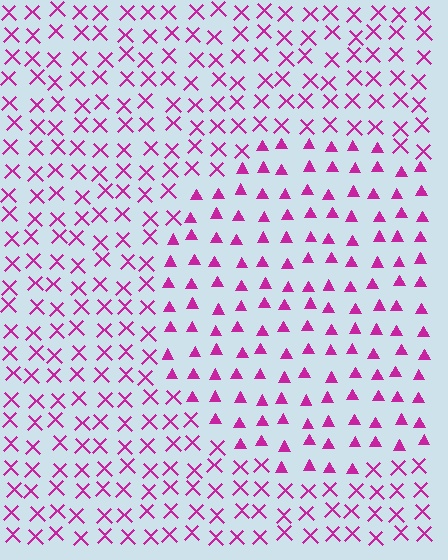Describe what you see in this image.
The image is filled with small magenta elements arranged in a uniform grid. A circle-shaped region contains triangles, while the surrounding area contains X marks. The boundary is defined purely by the change in element shape.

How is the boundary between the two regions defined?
The boundary is defined by a change in element shape: triangles inside vs. X marks outside. All elements share the same color and spacing.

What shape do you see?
I see a circle.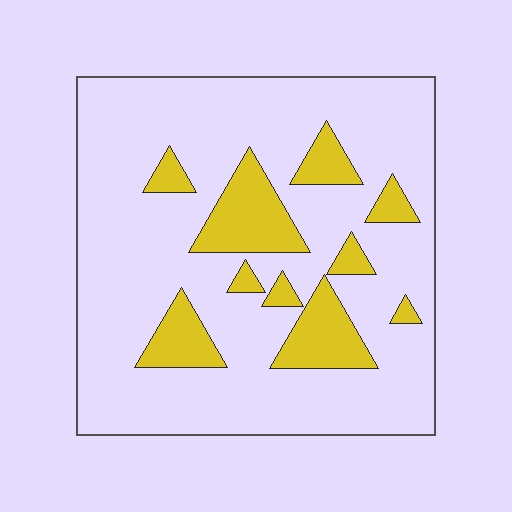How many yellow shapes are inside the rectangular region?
10.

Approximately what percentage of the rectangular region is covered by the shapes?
Approximately 20%.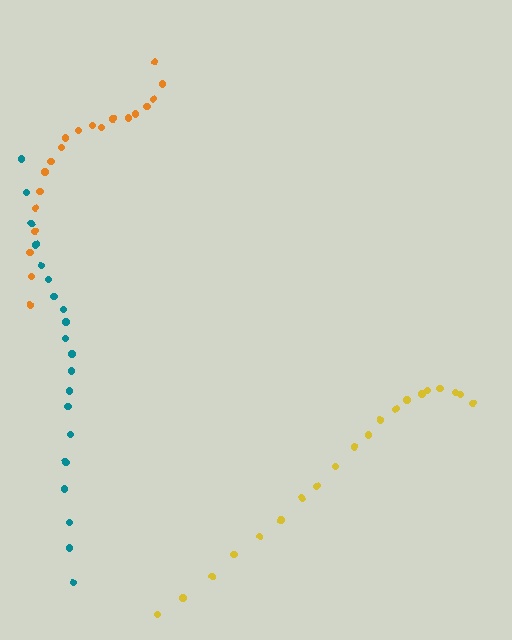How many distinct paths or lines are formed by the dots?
There are 3 distinct paths.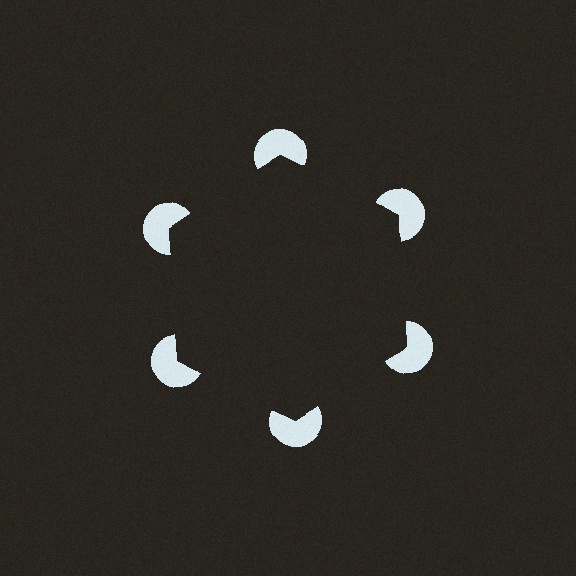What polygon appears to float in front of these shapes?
An illusory hexagon — its edges are inferred from the aligned wedge cuts in the pac-man discs, not physically drawn.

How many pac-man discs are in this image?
There are 6 — one at each vertex of the illusory hexagon.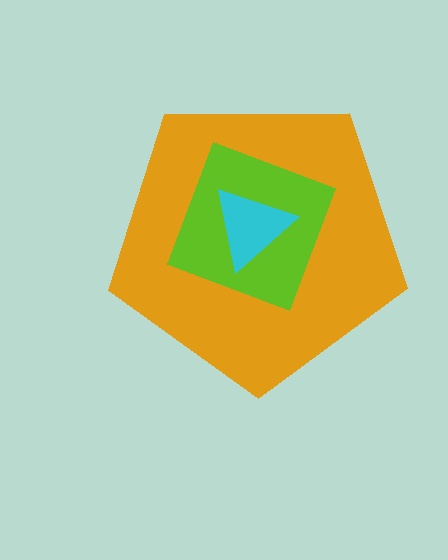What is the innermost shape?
The cyan triangle.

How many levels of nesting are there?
3.